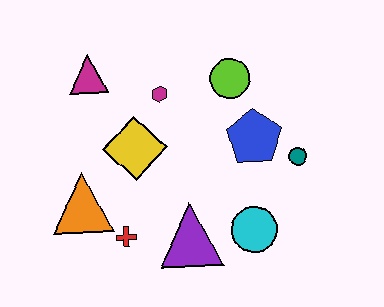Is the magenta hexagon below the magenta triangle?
Yes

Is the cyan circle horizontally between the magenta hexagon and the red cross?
No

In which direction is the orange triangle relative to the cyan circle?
The orange triangle is to the left of the cyan circle.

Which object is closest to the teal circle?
The blue pentagon is closest to the teal circle.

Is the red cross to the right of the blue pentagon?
No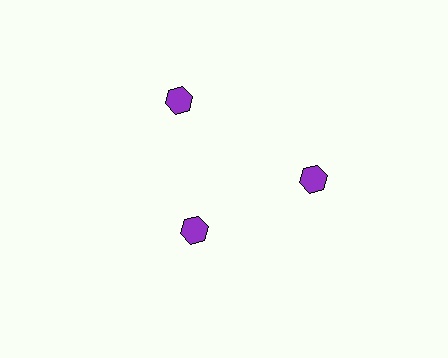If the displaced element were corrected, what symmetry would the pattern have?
It would have 3-fold rotational symmetry — the pattern would map onto itself every 120 degrees.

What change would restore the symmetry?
The symmetry would be restored by moving it outward, back onto the ring so that all 3 hexagons sit at equal angles and equal distance from the center.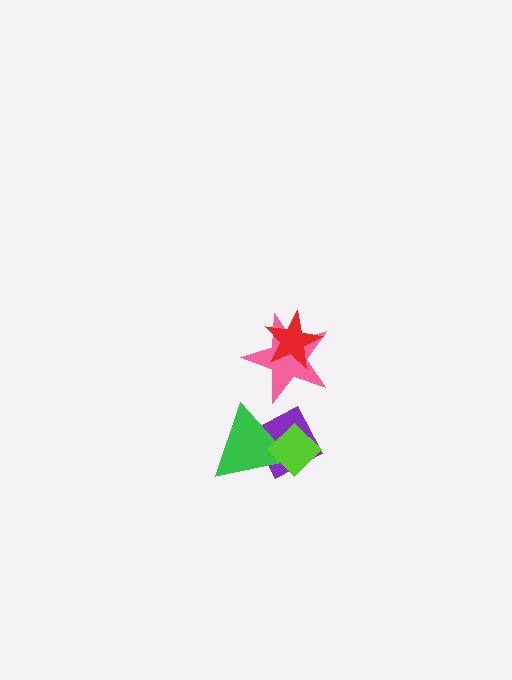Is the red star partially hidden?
No, no other shape covers it.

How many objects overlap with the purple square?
2 objects overlap with the purple square.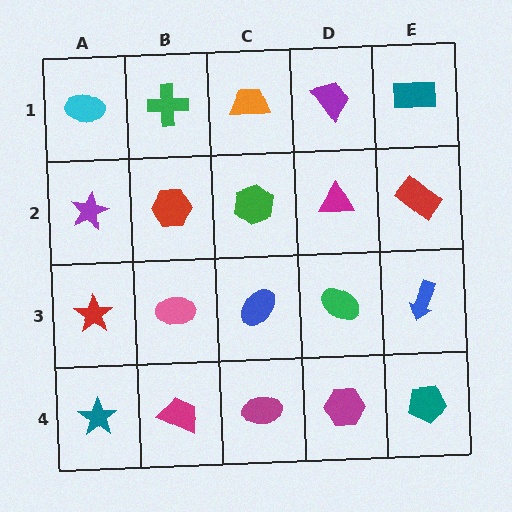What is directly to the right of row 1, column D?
A teal rectangle.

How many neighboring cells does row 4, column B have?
3.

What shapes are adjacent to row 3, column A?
A purple star (row 2, column A), a teal star (row 4, column A), a pink ellipse (row 3, column B).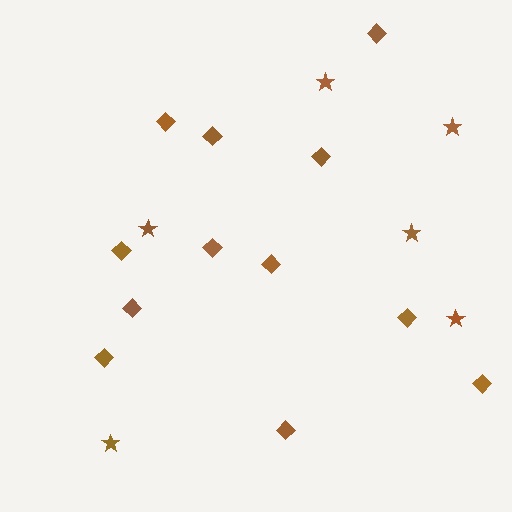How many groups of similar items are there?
There are 2 groups: one group of diamonds (12) and one group of stars (6).